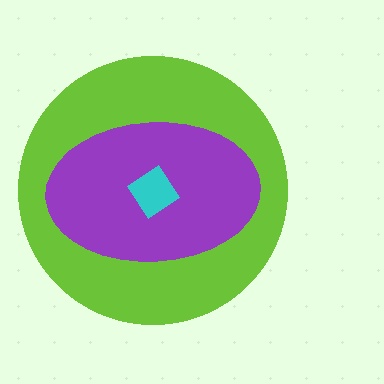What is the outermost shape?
The lime circle.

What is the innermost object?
The cyan diamond.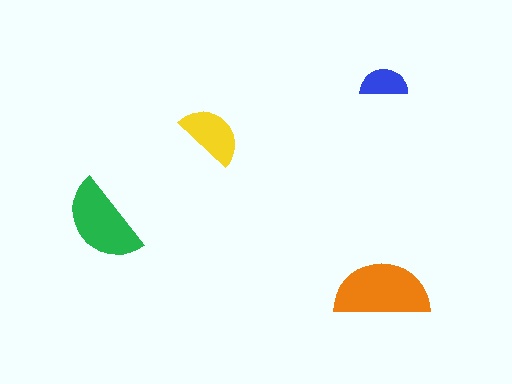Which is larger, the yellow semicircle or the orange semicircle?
The orange one.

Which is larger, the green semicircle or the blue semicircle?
The green one.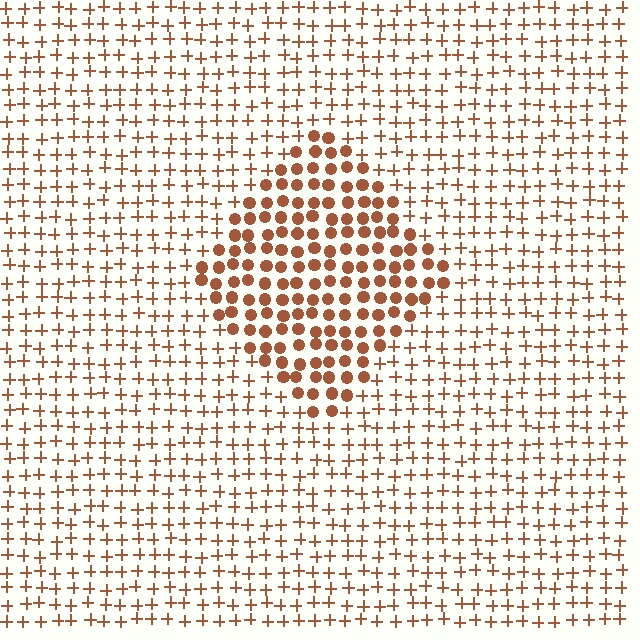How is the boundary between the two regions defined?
The boundary is defined by a change in element shape: circles inside vs. plus signs outside. All elements share the same color and spacing.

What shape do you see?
I see a diamond.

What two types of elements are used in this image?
The image uses circles inside the diamond region and plus signs outside it.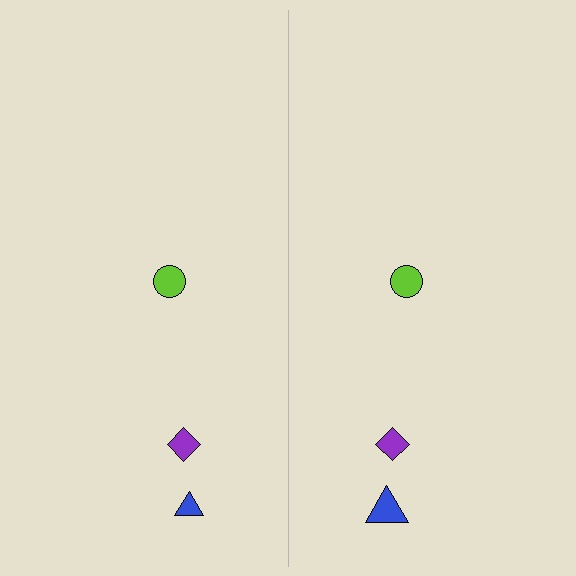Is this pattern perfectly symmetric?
No, the pattern is not perfectly symmetric. The blue triangle on the right side has a different size than its mirror counterpart.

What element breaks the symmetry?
The blue triangle on the right side has a different size than its mirror counterpart.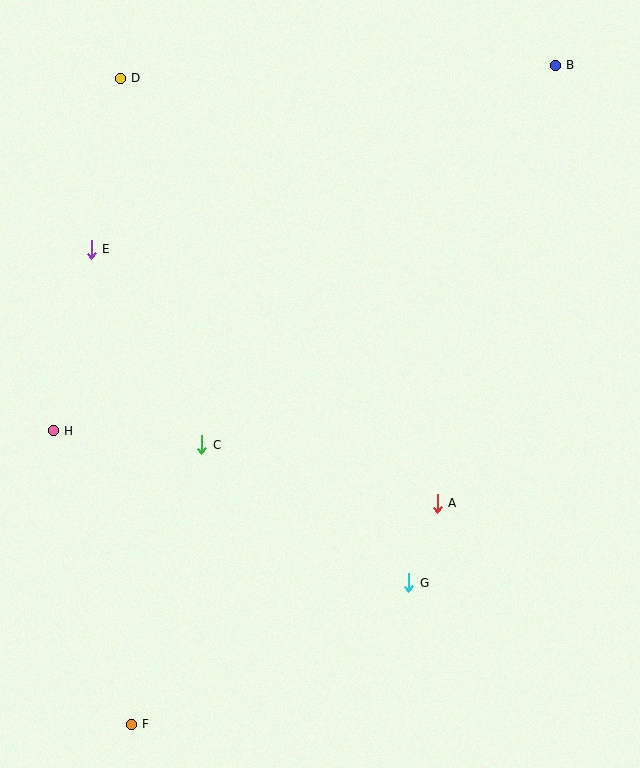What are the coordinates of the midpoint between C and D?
The midpoint between C and D is at (161, 262).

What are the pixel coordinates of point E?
Point E is at (91, 249).